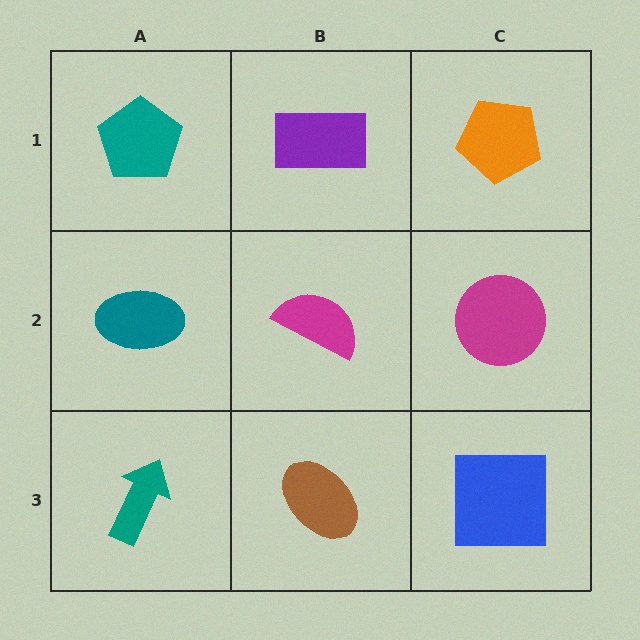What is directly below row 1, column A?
A teal ellipse.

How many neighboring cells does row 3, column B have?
3.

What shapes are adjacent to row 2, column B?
A purple rectangle (row 1, column B), a brown ellipse (row 3, column B), a teal ellipse (row 2, column A), a magenta circle (row 2, column C).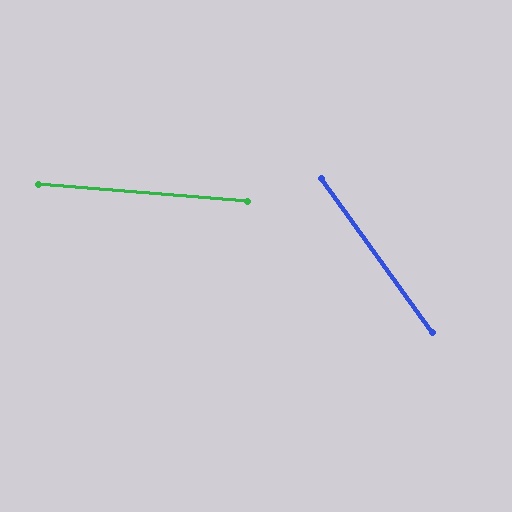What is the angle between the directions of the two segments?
Approximately 49 degrees.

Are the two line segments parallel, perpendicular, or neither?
Neither parallel nor perpendicular — they differ by about 49°.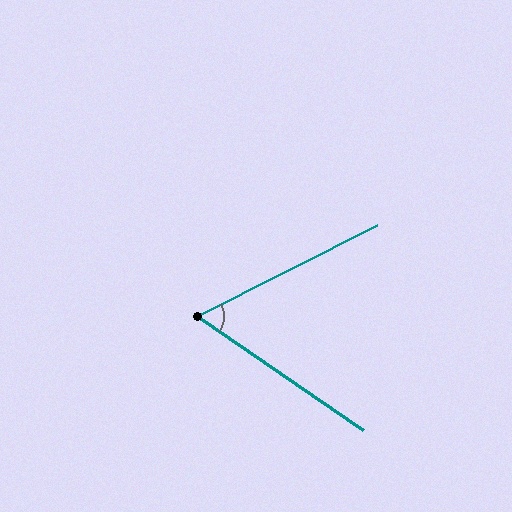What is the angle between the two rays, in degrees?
Approximately 61 degrees.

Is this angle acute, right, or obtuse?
It is acute.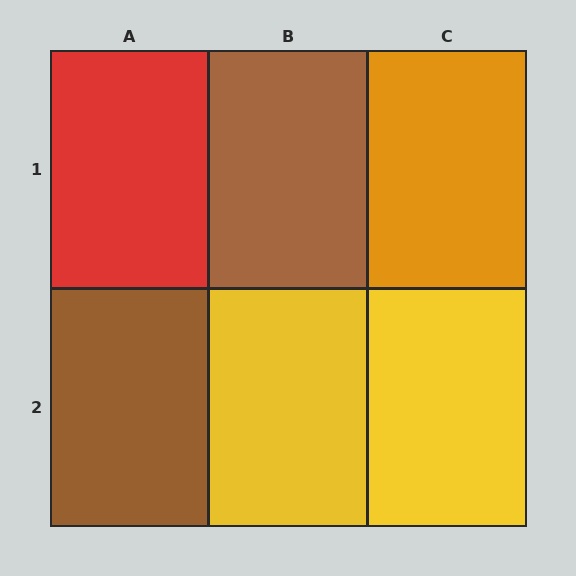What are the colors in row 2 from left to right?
Brown, yellow, yellow.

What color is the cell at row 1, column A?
Red.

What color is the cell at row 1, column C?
Orange.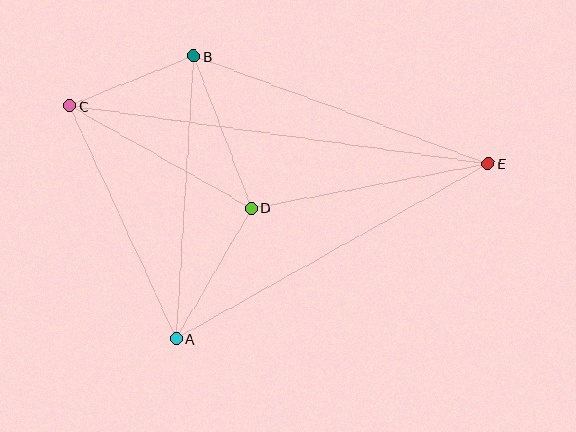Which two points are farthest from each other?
Points C and E are farthest from each other.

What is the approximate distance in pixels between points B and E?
The distance between B and E is approximately 313 pixels.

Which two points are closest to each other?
Points B and C are closest to each other.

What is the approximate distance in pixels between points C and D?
The distance between C and D is approximately 208 pixels.